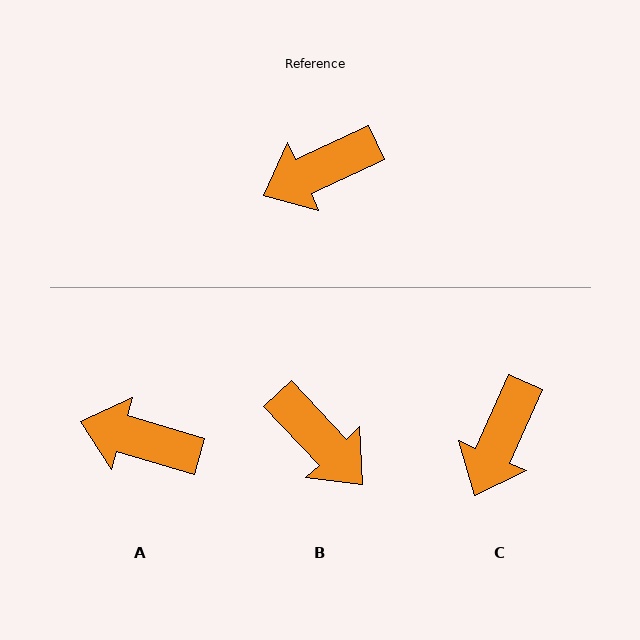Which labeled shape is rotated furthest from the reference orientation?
B, about 108 degrees away.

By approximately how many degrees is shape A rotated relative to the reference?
Approximately 41 degrees clockwise.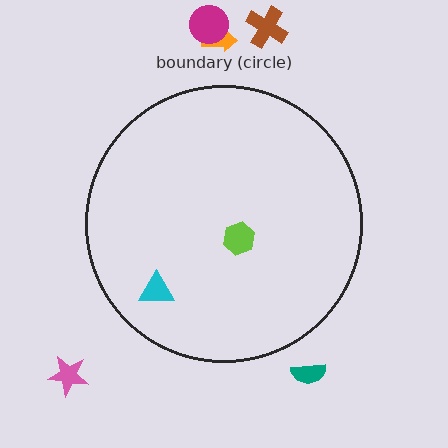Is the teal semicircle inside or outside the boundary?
Outside.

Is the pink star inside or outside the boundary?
Outside.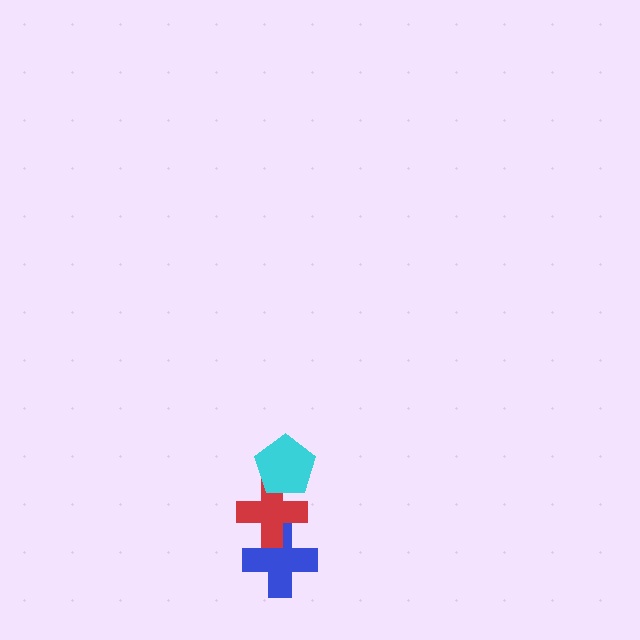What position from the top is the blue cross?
The blue cross is 3rd from the top.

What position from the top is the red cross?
The red cross is 2nd from the top.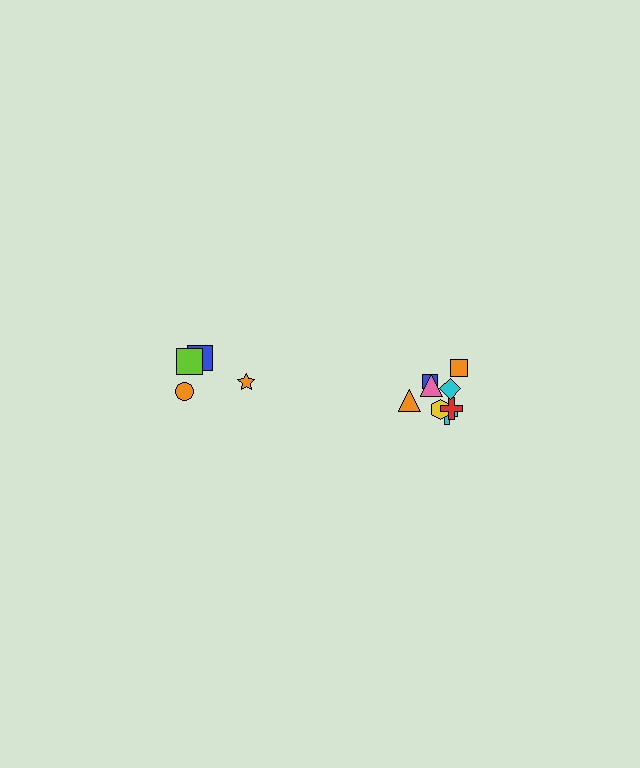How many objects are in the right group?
There are 8 objects.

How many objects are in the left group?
There are 4 objects.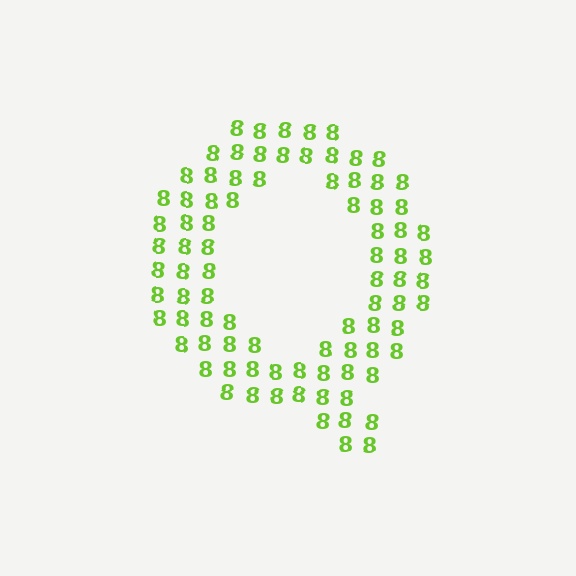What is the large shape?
The large shape is the letter Q.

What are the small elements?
The small elements are digit 8's.